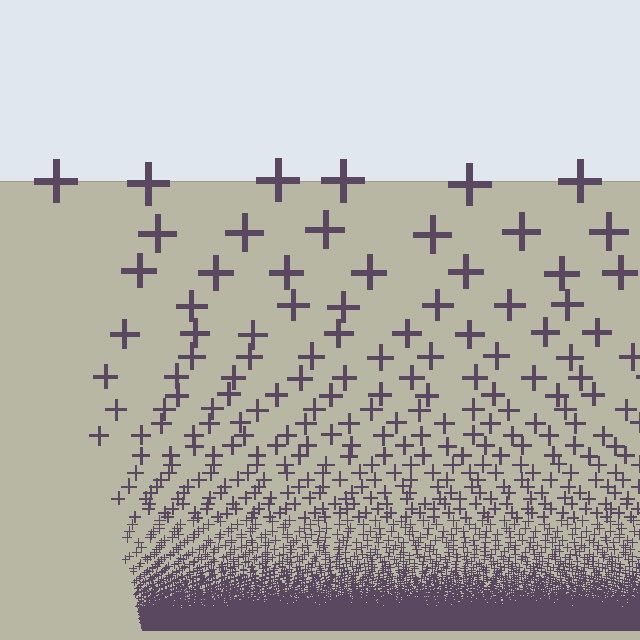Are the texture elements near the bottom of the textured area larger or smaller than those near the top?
Smaller. The gradient is inverted — elements near the bottom are smaller and denser.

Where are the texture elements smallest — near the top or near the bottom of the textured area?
Near the bottom.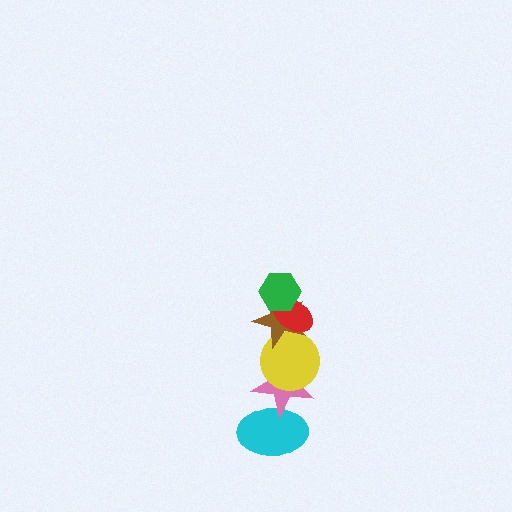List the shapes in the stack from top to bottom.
From top to bottom: the green hexagon, the red ellipse, the brown star, the yellow circle, the pink star, the cyan ellipse.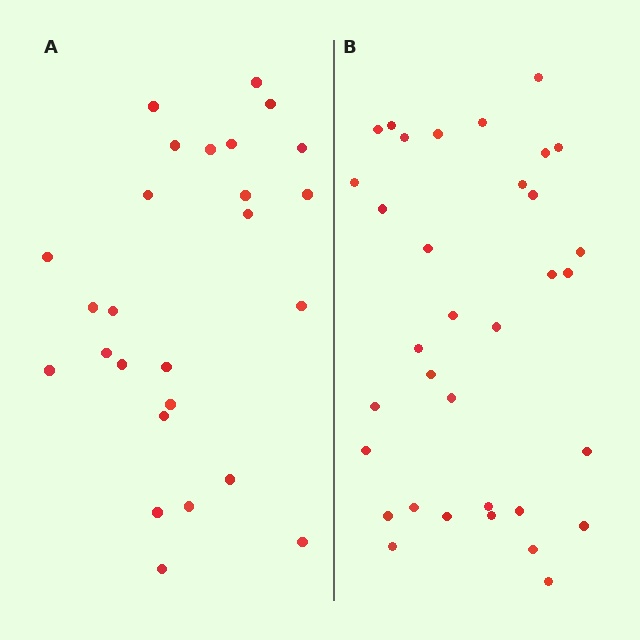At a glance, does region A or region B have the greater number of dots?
Region B (the right region) has more dots.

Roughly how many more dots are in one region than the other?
Region B has roughly 8 or so more dots than region A.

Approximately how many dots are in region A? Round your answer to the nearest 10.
About 30 dots. (The exact count is 26, which rounds to 30.)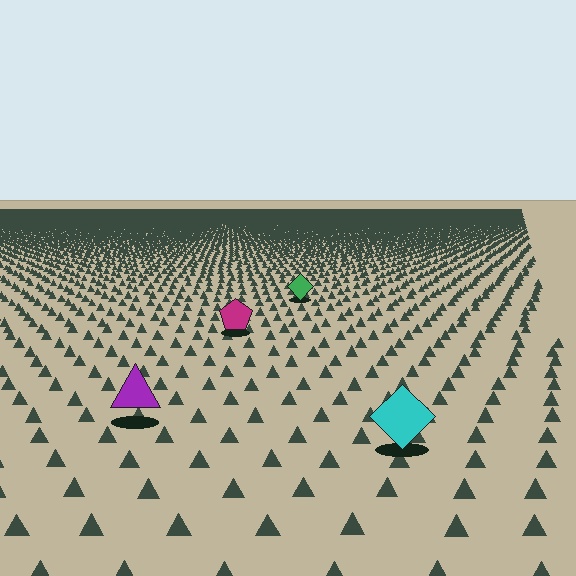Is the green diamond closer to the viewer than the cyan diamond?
No. The cyan diamond is closer — you can tell from the texture gradient: the ground texture is coarser near it.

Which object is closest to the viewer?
The cyan diamond is closest. The texture marks near it are larger and more spread out.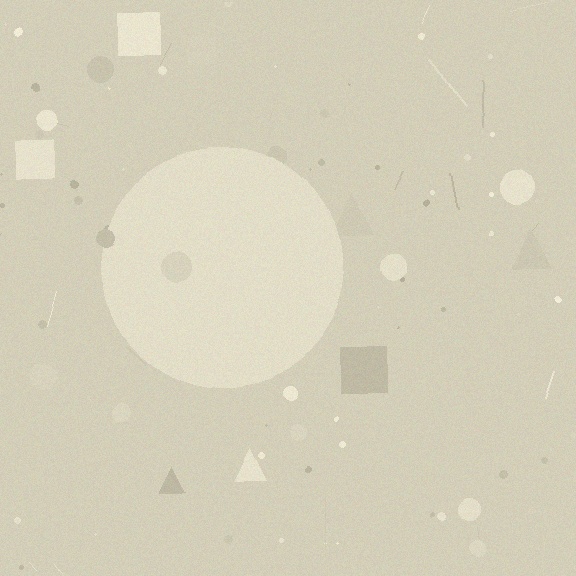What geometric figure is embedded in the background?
A circle is embedded in the background.